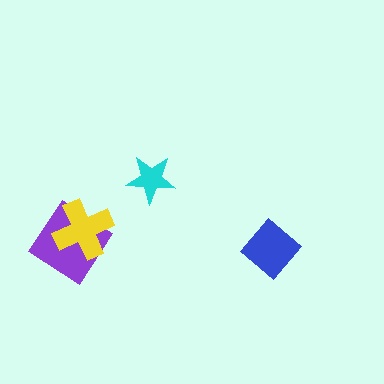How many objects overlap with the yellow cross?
1 object overlaps with the yellow cross.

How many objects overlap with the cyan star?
0 objects overlap with the cyan star.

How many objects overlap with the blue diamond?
0 objects overlap with the blue diamond.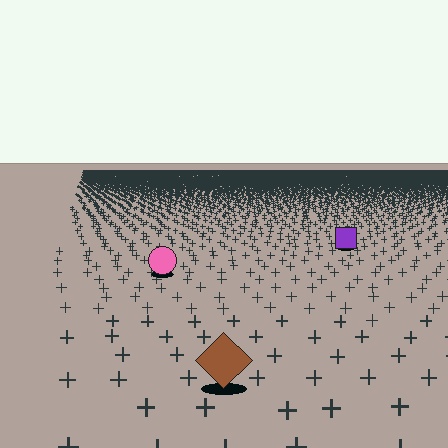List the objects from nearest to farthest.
From nearest to farthest: the brown diamond, the pink circle, the purple square.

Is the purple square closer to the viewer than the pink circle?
No. The pink circle is closer — you can tell from the texture gradient: the ground texture is coarser near it.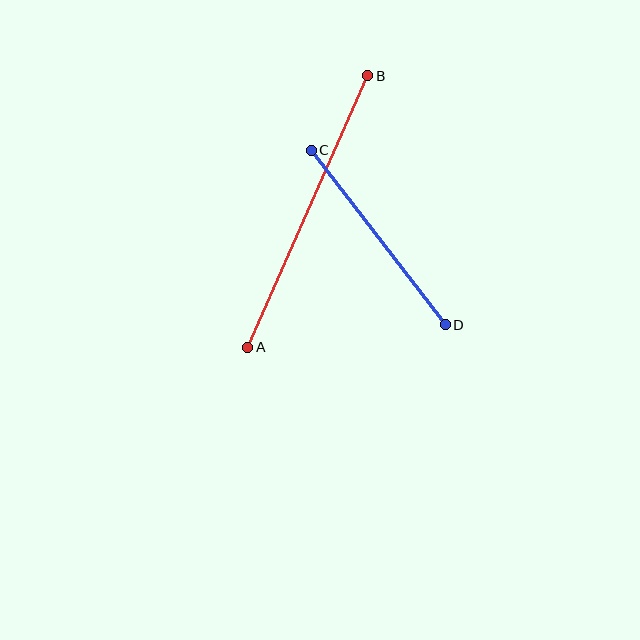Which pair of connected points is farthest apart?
Points A and B are farthest apart.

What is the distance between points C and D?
The distance is approximately 220 pixels.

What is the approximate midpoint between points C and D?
The midpoint is at approximately (378, 238) pixels.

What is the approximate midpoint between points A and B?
The midpoint is at approximately (308, 212) pixels.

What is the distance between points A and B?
The distance is approximately 297 pixels.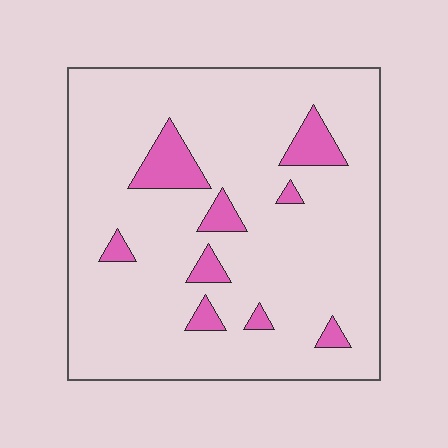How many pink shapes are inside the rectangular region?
9.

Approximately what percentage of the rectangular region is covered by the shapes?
Approximately 10%.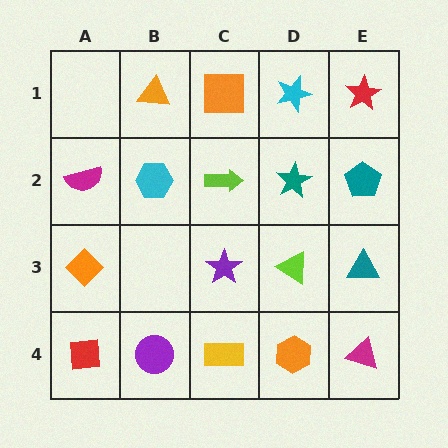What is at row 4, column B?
A purple circle.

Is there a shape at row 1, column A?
No, that cell is empty.